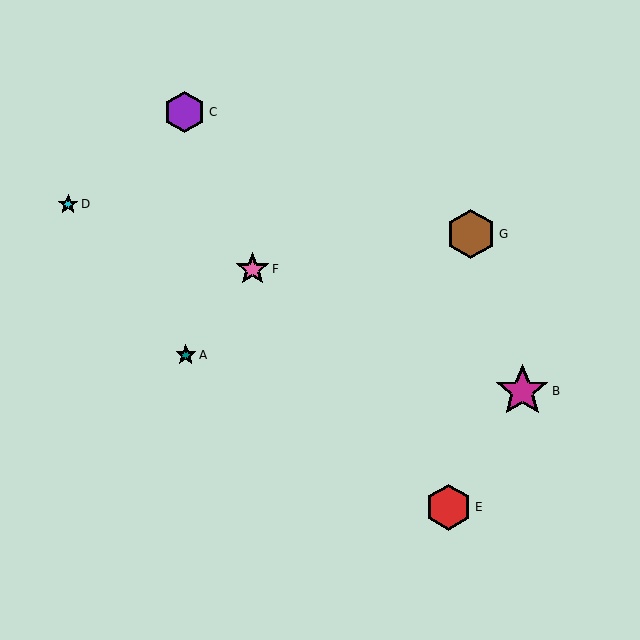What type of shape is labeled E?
Shape E is a red hexagon.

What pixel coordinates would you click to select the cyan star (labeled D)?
Click at (68, 204) to select the cyan star D.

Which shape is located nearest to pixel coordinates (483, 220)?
The brown hexagon (labeled G) at (471, 234) is nearest to that location.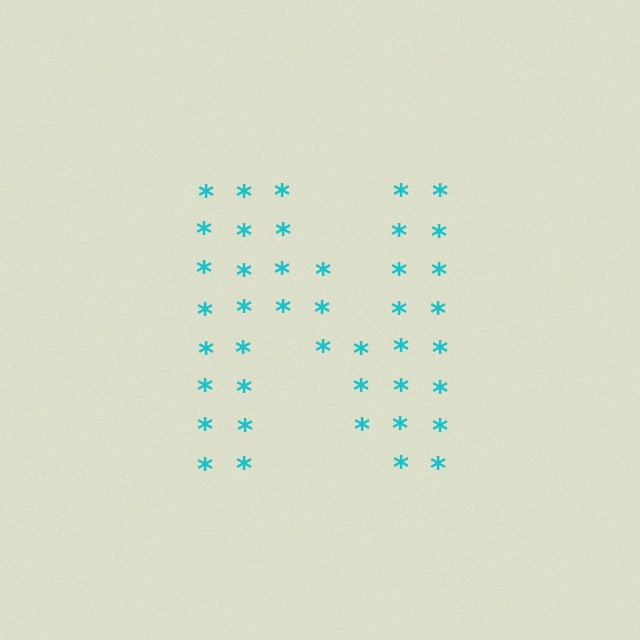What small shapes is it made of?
It is made of small asterisks.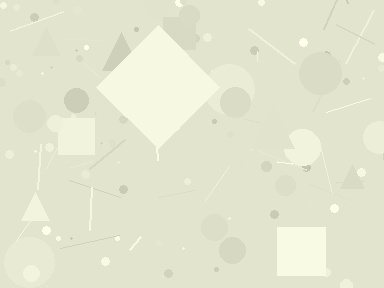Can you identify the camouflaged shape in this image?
The camouflaged shape is a diamond.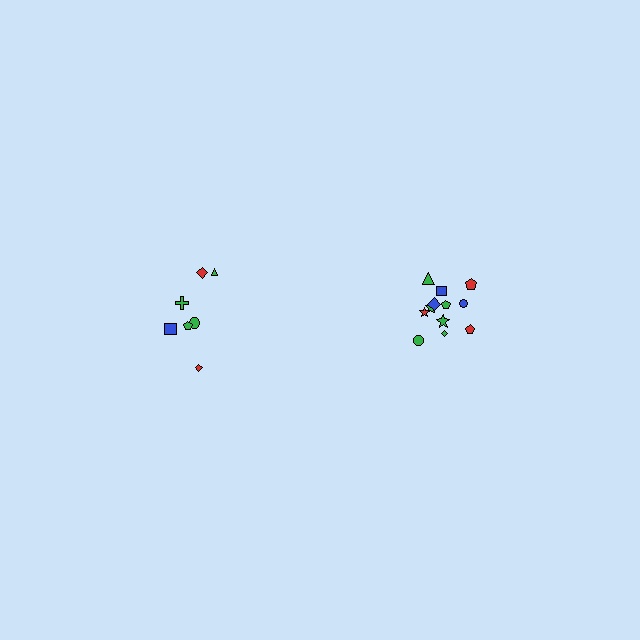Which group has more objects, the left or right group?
The right group.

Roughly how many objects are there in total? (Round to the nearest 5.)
Roughly 20 objects in total.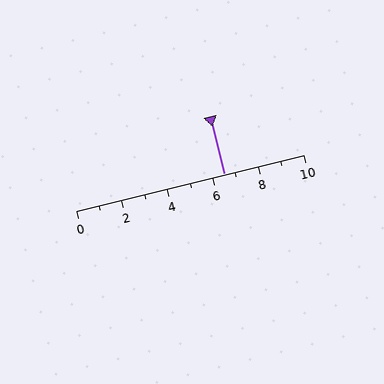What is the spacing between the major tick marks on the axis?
The major ticks are spaced 2 apart.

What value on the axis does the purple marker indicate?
The marker indicates approximately 6.5.